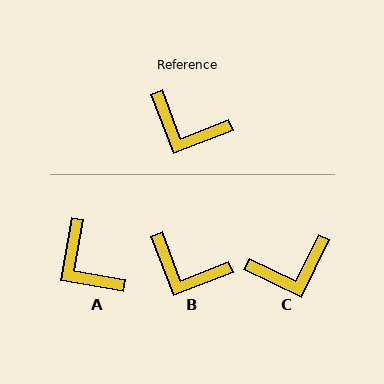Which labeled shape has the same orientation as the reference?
B.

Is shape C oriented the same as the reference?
No, it is off by about 43 degrees.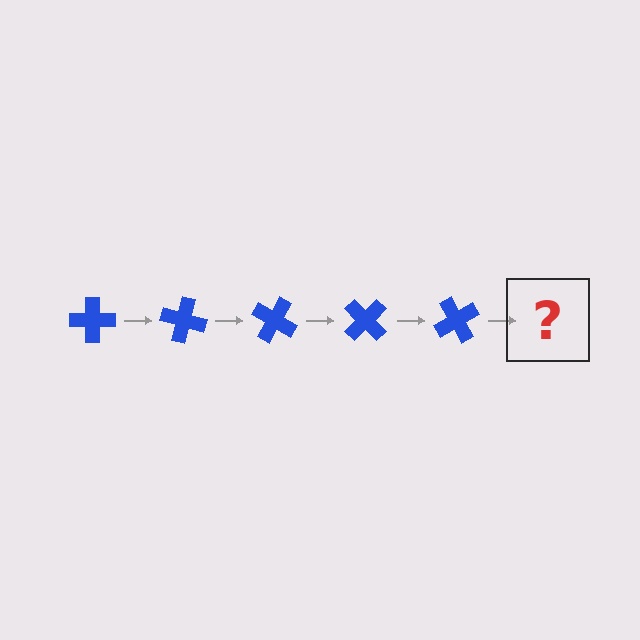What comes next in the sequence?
The next element should be a blue cross rotated 75 degrees.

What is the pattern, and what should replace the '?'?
The pattern is that the cross rotates 15 degrees each step. The '?' should be a blue cross rotated 75 degrees.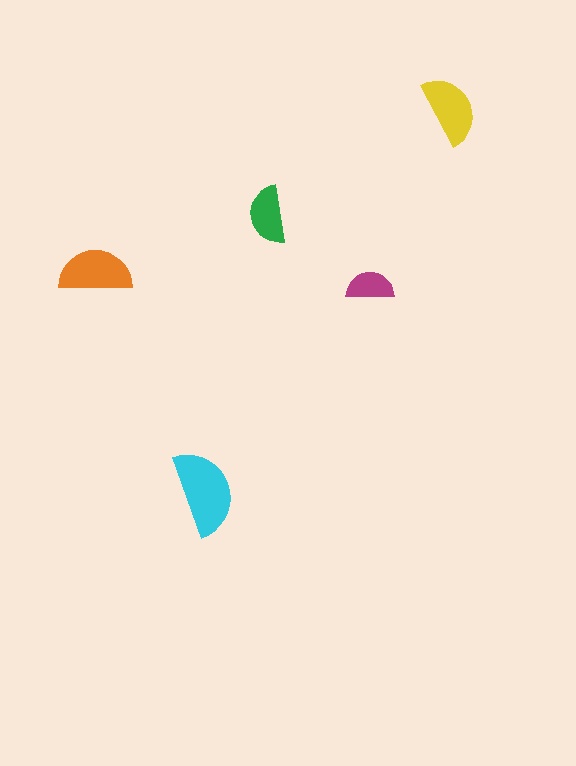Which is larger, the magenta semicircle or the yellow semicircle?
The yellow one.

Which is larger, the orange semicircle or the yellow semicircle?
The orange one.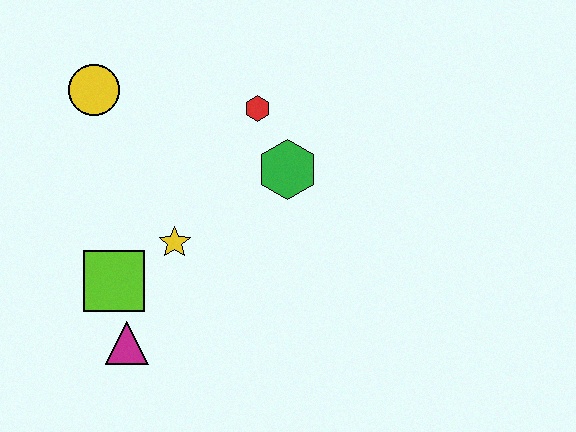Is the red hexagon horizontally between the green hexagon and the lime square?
Yes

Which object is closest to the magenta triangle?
The lime square is closest to the magenta triangle.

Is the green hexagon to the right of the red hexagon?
Yes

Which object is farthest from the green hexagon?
The magenta triangle is farthest from the green hexagon.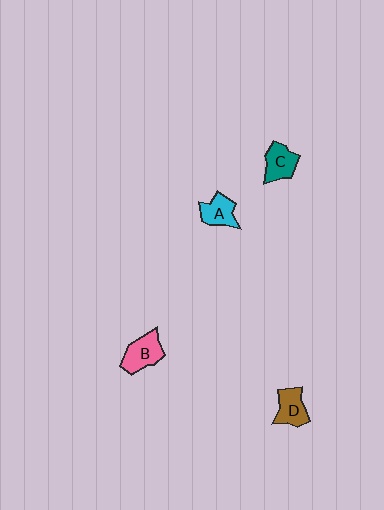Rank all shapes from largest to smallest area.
From largest to smallest: B (pink), D (brown), C (teal), A (cyan).